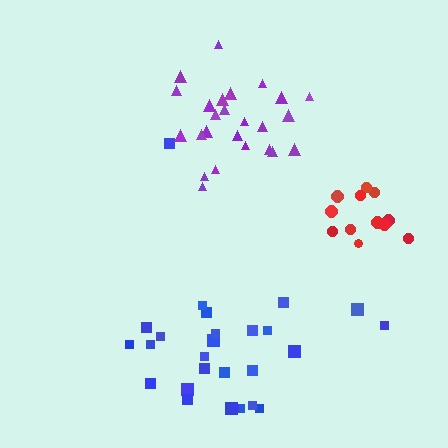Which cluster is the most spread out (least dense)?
Blue.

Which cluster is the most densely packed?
Purple.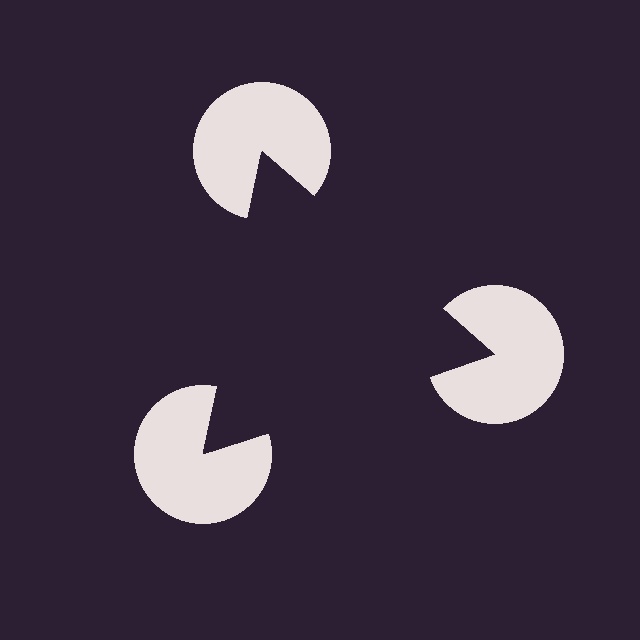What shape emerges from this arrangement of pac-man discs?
An illusory triangle — its edges are inferred from the aligned wedge cuts in the pac-man discs, not physically drawn.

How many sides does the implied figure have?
3 sides.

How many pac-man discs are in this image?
There are 3 — one at each vertex of the illusory triangle.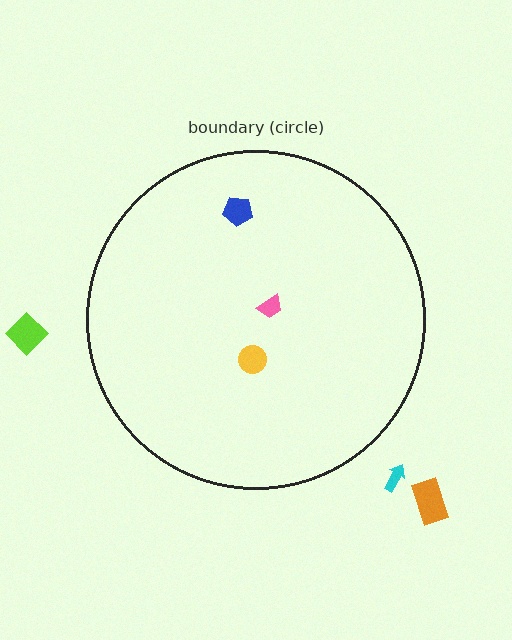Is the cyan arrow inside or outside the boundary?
Outside.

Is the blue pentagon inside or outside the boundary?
Inside.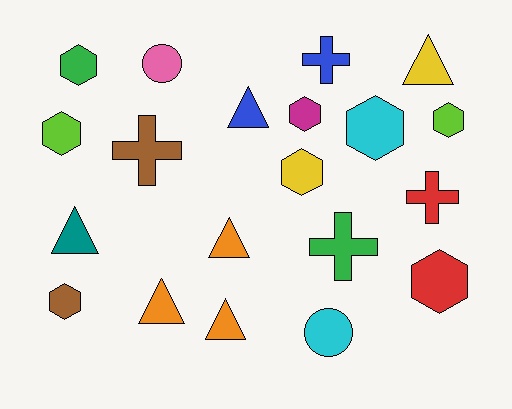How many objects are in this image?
There are 20 objects.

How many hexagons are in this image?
There are 8 hexagons.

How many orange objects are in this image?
There are 3 orange objects.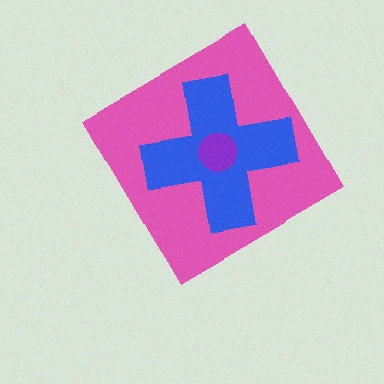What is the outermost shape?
The pink diamond.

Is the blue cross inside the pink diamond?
Yes.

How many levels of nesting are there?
3.